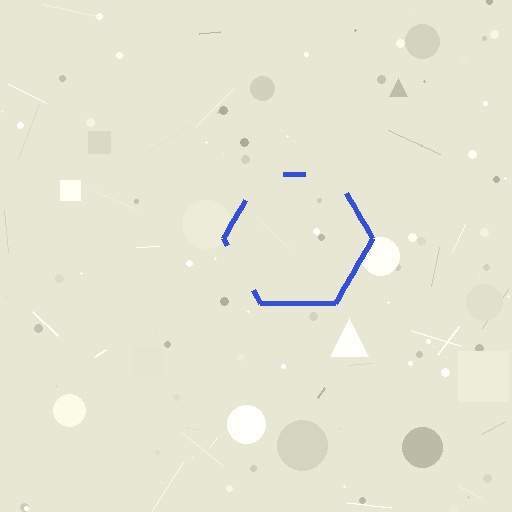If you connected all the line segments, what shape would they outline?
They would outline a hexagon.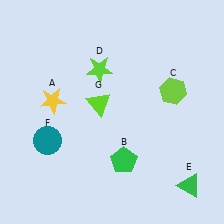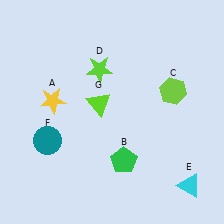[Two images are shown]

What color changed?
The triangle (E) changed from green in Image 1 to cyan in Image 2.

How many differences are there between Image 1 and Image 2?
There is 1 difference between the two images.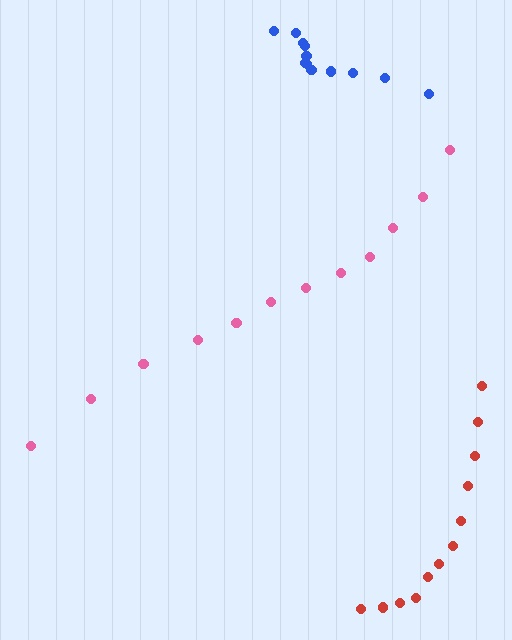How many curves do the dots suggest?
There are 3 distinct paths.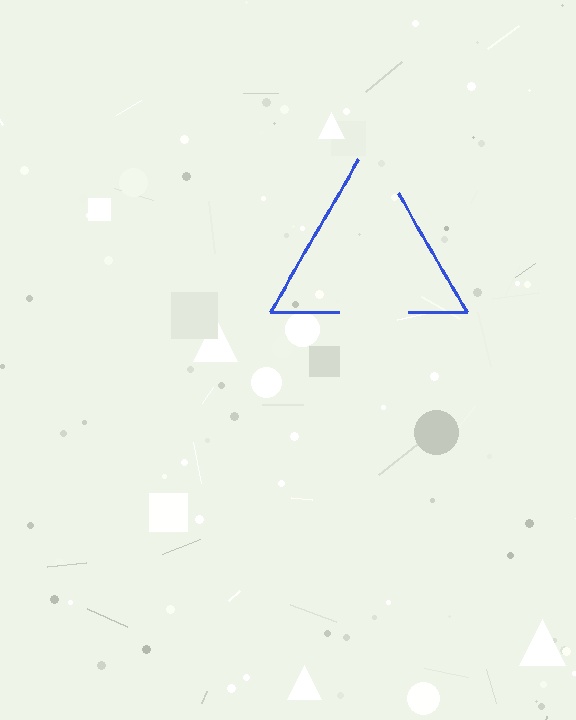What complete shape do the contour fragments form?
The contour fragments form a triangle.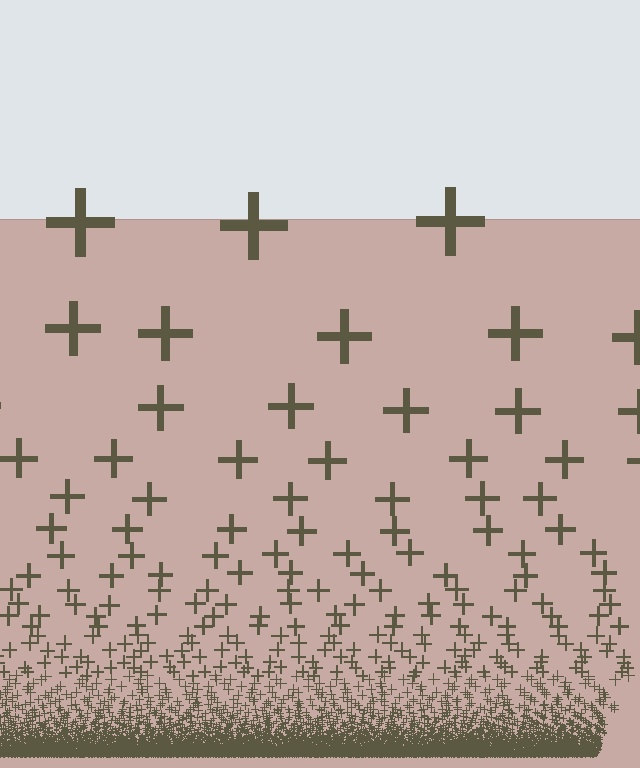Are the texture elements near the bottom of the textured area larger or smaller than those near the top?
Smaller. The gradient is inverted — elements near the bottom are smaller and denser.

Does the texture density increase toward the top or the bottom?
Density increases toward the bottom.